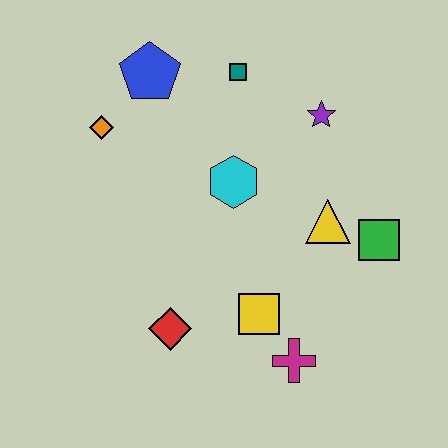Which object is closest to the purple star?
The teal square is closest to the purple star.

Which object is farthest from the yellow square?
The blue pentagon is farthest from the yellow square.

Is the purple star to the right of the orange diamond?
Yes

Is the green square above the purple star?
No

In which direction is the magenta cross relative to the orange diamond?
The magenta cross is below the orange diamond.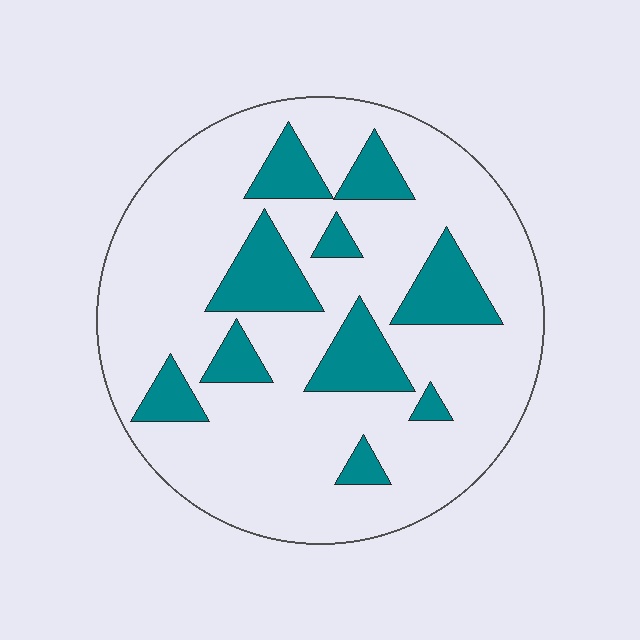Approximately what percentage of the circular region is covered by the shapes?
Approximately 20%.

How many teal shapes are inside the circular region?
10.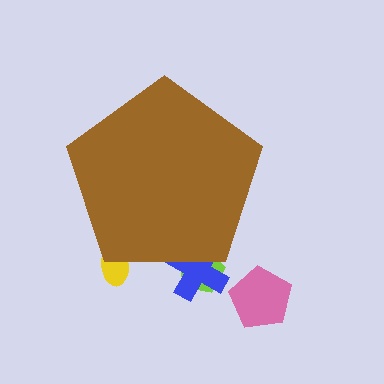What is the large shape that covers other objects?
A brown pentagon.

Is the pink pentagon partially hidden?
No, the pink pentagon is fully visible.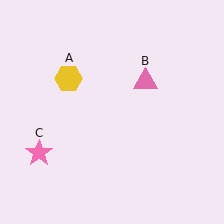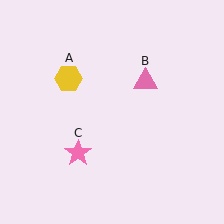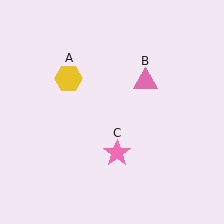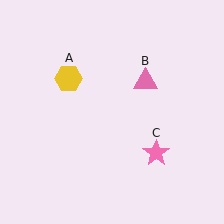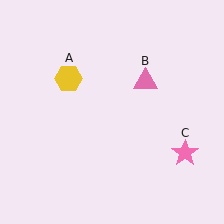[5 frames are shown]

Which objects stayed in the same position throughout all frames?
Yellow hexagon (object A) and pink triangle (object B) remained stationary.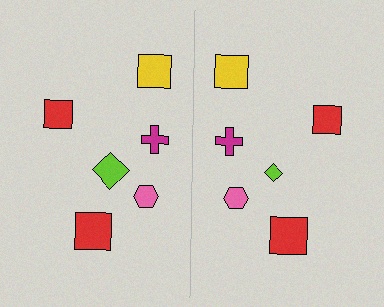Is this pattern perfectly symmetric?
No, the pattern is not perfectly symmetric. The lime diamond on the right side has a different size than its mirror counterpart.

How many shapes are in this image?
There are 12 shapes in this image.